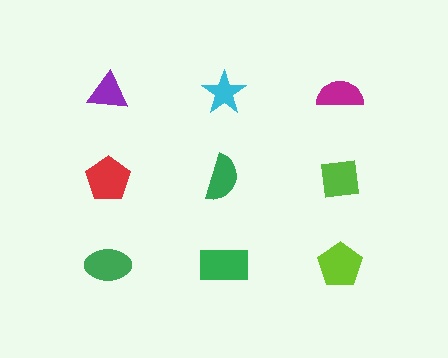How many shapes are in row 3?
3 shapes.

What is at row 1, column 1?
A purple triangle.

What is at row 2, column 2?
A green semicircle.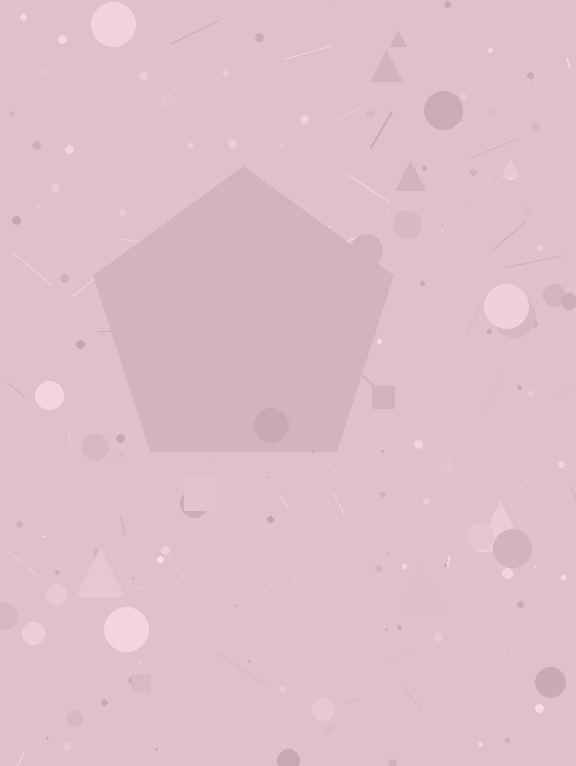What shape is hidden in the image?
A pentagon is hidden in the image.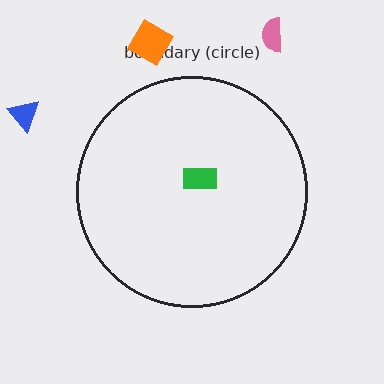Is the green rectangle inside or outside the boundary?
Inside.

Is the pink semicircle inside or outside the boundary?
Outside.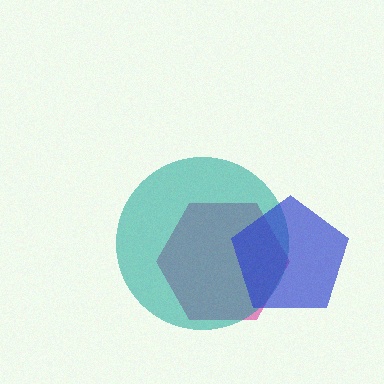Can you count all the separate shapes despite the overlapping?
Yes, there are 3 separate shapes.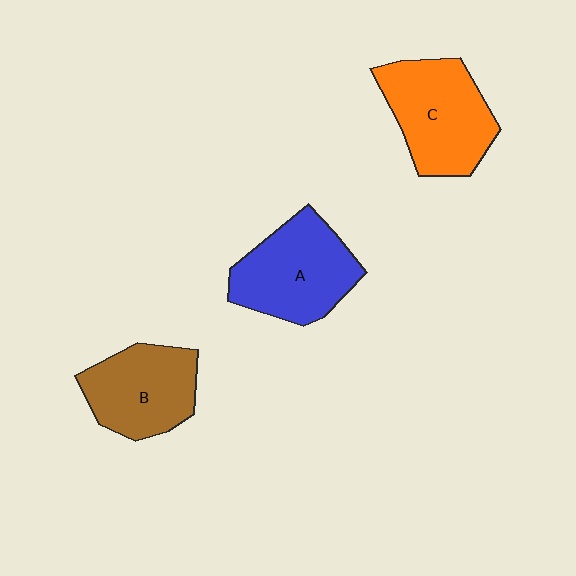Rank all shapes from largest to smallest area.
From largest to smallest: C (orange), A (blue), B (brown).